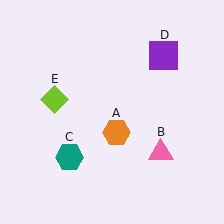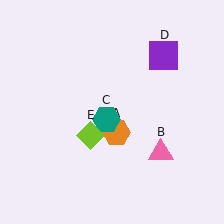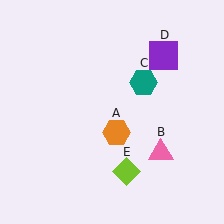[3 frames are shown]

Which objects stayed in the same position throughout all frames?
Orange hexagon (object A) and pink triangle (object B) and purple square (object D) remained stationary.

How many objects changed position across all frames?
2 objects changed position: teal hexagon (object C), lime diamond (object E).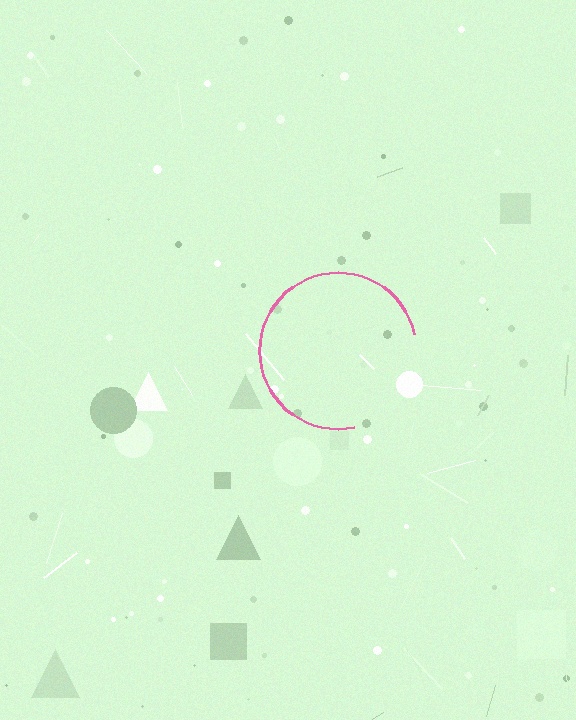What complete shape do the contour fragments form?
The contour fragments form a circle.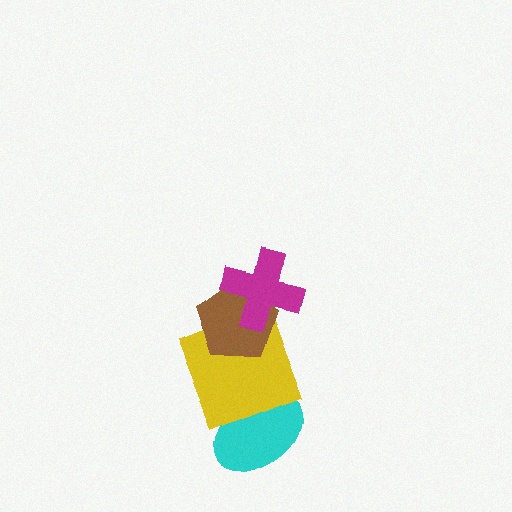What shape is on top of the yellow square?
The brown pentagon is on top of the yellow square.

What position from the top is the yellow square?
The yellow square is 3rd from the top.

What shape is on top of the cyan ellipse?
The yellow square is on top of the cyan ellipse.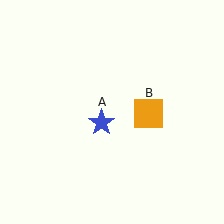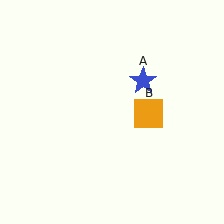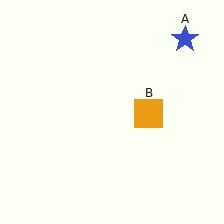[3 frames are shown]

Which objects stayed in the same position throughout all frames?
Orange square (object B) remained stationary.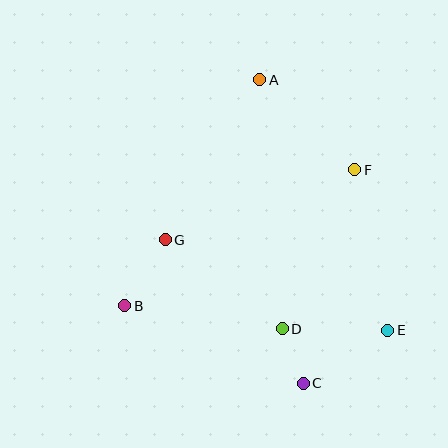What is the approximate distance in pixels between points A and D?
The distance between A and D is approximately 250 pixels.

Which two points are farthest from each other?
Points A and C are farthest from each other.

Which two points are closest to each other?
Points C and D are closest to each other.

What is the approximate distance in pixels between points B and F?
The distance between B and F is approximately 267 pixels.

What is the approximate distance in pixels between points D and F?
The distance between D and F is approximately 175 pixels.